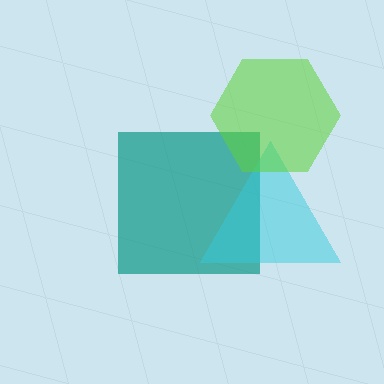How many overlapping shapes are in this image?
There are 3 overlapping shapes in the image.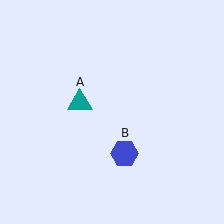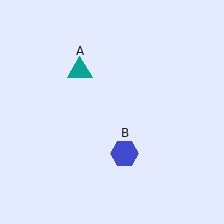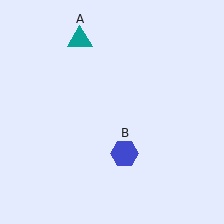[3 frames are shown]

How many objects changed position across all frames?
1 object changed position: teal triangle (object A).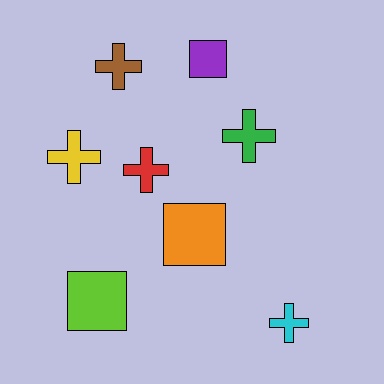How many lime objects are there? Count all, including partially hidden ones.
There is 1 lime object.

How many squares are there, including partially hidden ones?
There are 3 squares.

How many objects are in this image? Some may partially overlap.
There are 8 objects.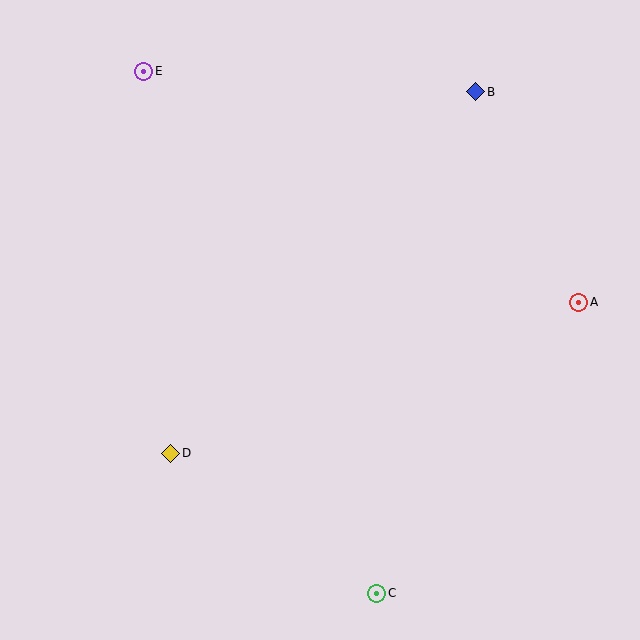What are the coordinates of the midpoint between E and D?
The midpoint between E and D is at (157, 262).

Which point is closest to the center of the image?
Point D at (171, 453) is closest to the center.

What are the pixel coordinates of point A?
Point A is at (579, 302).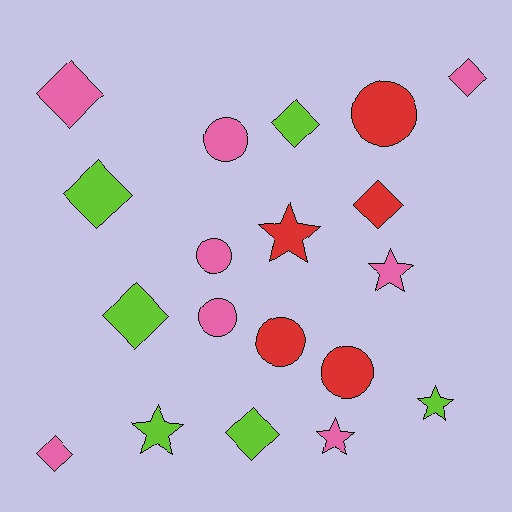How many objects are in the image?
There are 19 objects.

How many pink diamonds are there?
There are 3 pink diamonds.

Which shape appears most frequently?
Diamond, with 8 objects.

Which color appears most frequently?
Pink, with 8 objects.